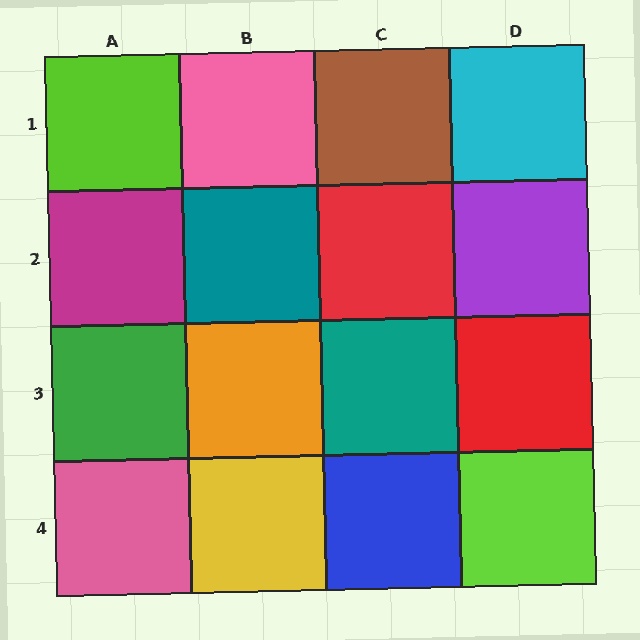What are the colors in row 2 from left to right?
Magenta, teal, red, purple.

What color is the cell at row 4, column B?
Yellow.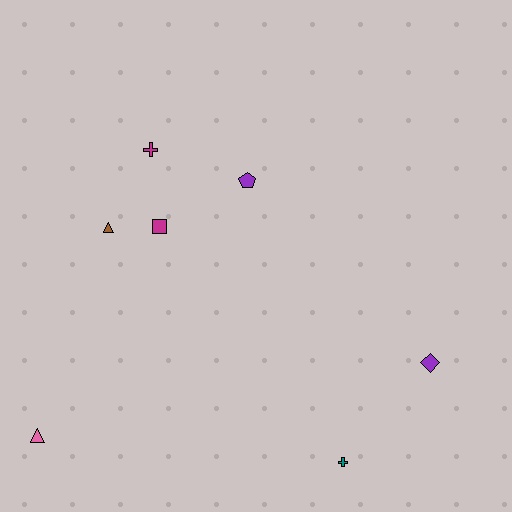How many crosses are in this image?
There are 2 crosses.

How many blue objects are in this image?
There are no blue objects.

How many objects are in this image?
There are 7 objects.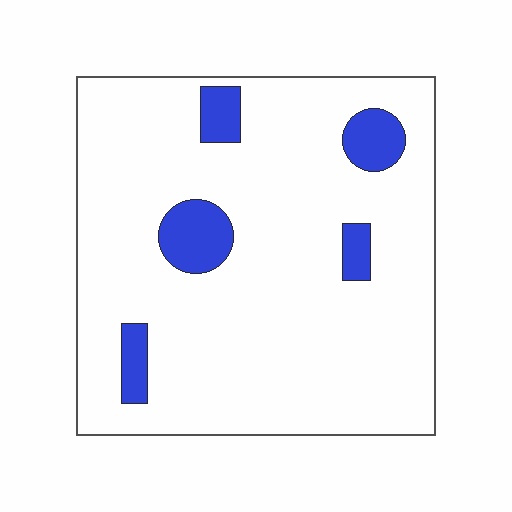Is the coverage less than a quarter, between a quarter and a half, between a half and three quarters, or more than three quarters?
Less than a quarter.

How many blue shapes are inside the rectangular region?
5.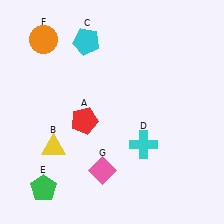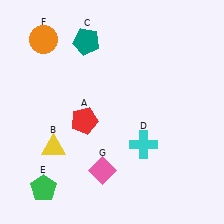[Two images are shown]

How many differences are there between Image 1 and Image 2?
There is 1 difference between the two images.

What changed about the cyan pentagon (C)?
In Image 1, C is cyan. In Image 2, it changed to teal.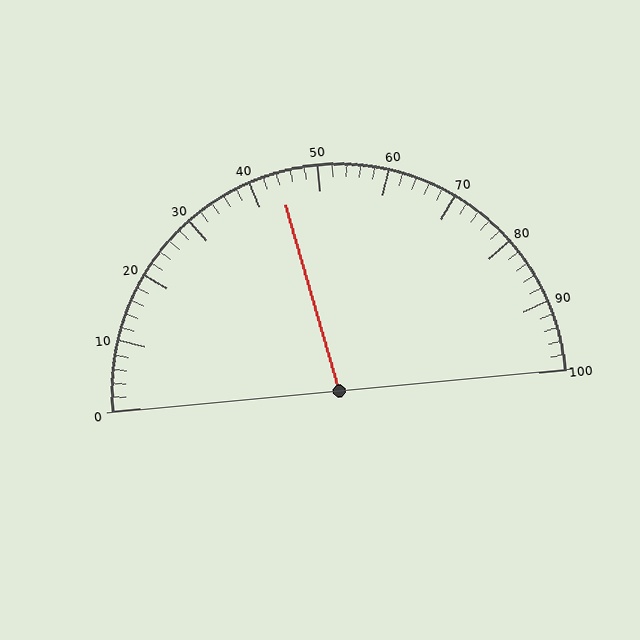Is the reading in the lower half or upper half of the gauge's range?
The reading is in the lower half of the range (0 to 100).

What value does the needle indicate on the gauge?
The needle indicates approximately 44.